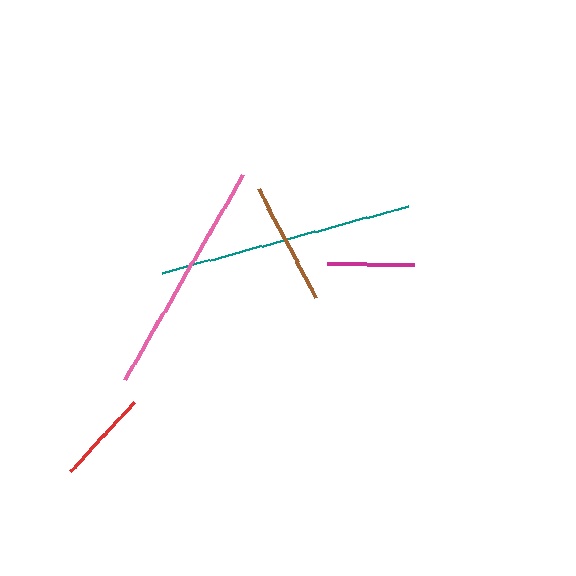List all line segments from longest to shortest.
From longest to shortest: teal, pink, brown, red, magenta.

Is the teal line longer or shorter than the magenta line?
The teal line is longer than the magenta line.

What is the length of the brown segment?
The brown segment is approximately 122 pixels long.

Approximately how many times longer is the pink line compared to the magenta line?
The pink line is approximately 2.7 times the length of the magenta line.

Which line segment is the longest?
The teal line is the longest at approximately 253 pixels.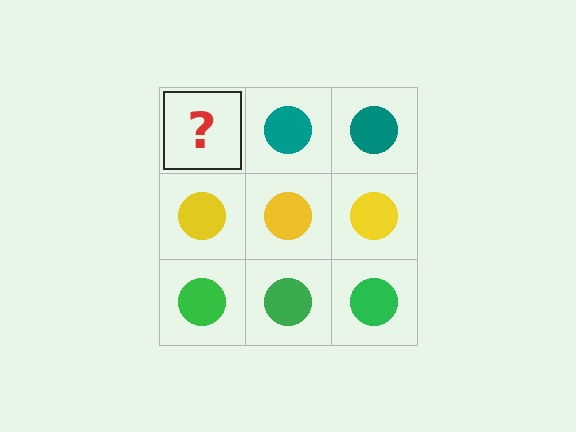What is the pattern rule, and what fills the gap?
The rule is that each row has a consistent color. The gap should be filled with a teal circle.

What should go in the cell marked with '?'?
The missing cell should contain a teal circle.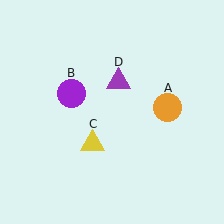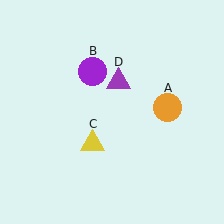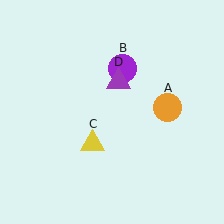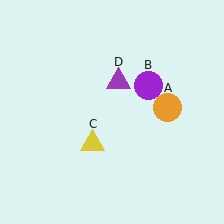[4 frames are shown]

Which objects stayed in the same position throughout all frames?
Orange circle (object A) and yellow triangle (object C) and purple triangle (object D) remained stationary.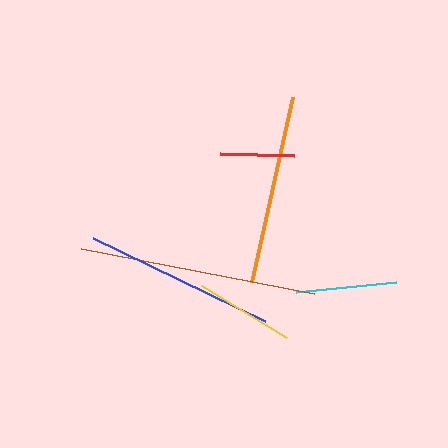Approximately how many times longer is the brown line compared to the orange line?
The brown line is approximately 1.3 times the length of the orange line.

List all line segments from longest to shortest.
From longest to shortest: brown, blue, orange, cyan, yellow, red.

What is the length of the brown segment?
The brown segment is approximately 238 pixels long.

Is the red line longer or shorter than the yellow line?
The yellow line is longer than the red line.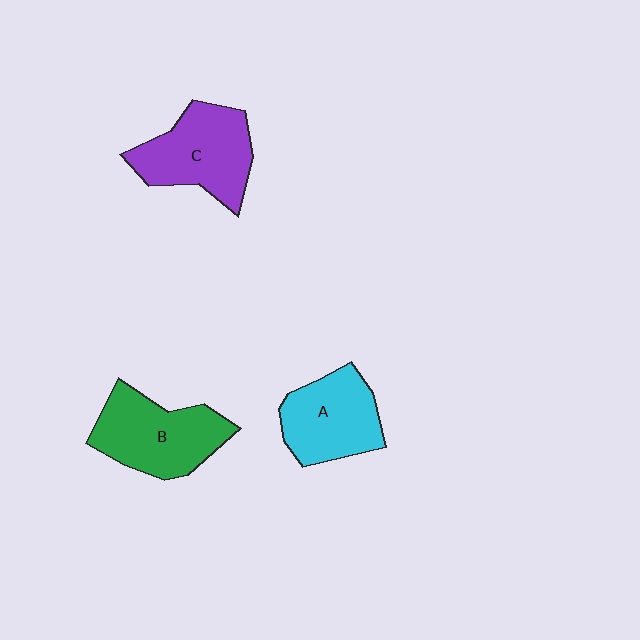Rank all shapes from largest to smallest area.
From largest to smallest: B (green), C (purple), A (cyan).